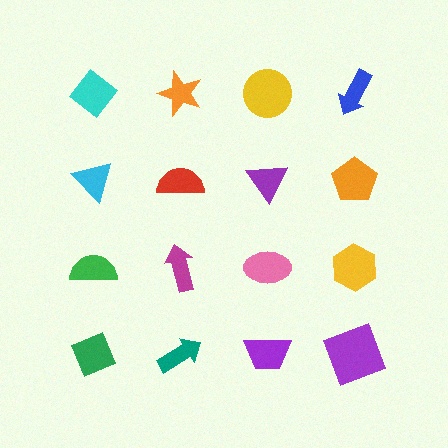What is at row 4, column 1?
A green diamond.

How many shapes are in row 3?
4 shapes.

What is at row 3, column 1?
A green semicircle.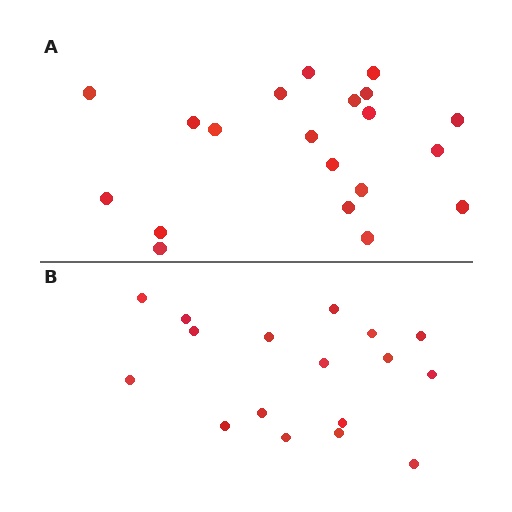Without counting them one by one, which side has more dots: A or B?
Region A (the top region) has more dots.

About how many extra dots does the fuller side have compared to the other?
Region A has just a few more — roughly 2 or 3 more dots than region B.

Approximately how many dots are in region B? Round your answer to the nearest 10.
About 20 dots. (The exact count is 17, which rounds to 20.)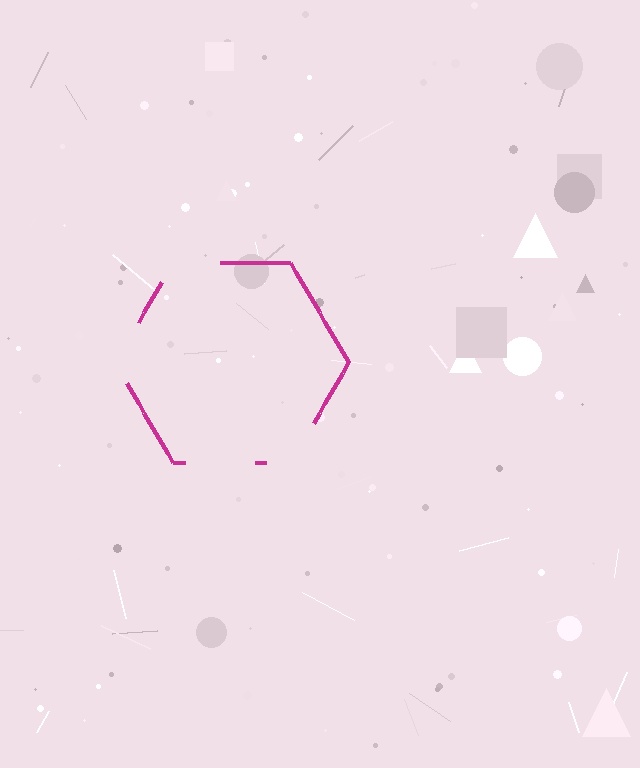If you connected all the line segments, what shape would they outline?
They would outline a hexagon.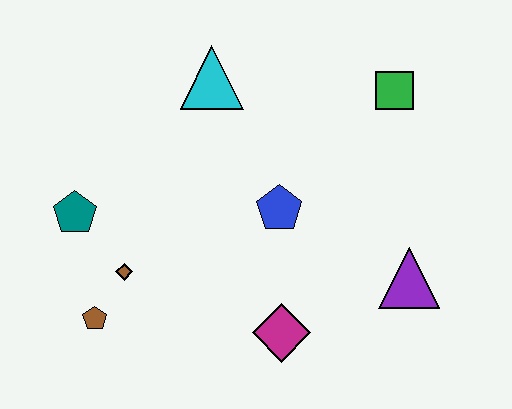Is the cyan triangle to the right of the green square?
No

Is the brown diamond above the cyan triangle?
No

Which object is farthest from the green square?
The brown pentagon is farthest from the green square.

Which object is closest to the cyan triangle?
The blue pentagon is closest to the cyan triangle.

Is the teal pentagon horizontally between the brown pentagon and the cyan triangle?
No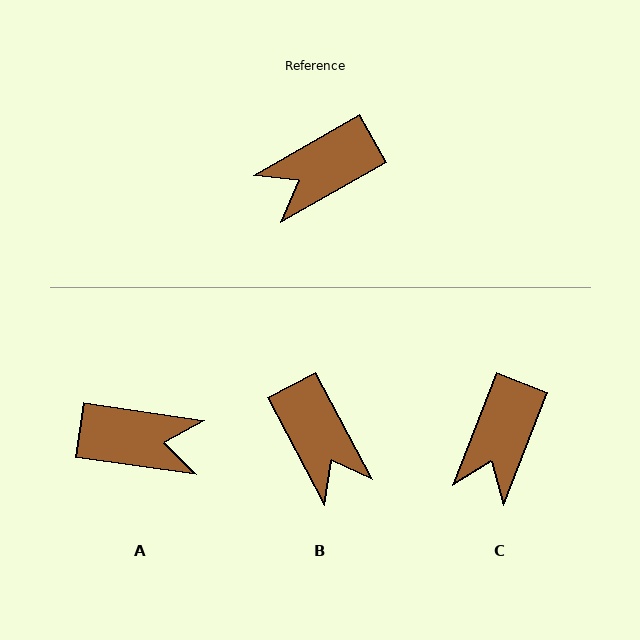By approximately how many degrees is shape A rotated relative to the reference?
Approximately 142 degrees counter-clockwise.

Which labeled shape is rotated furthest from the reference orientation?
A, about 142 degrees away.